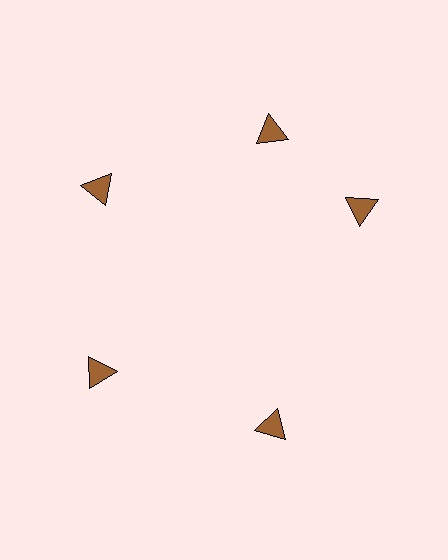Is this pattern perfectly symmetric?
No. The 5 brown triangles are arranged in a ring, but one element near the 3 o'clock position is rotated out of alignment along the ring, breaking the 5-fold rotational symmetry.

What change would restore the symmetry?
The symmetry would be restored by rotating it back into even spacing with its neighbors so that all 5 triangles sit at equal angles and equal distance from the center.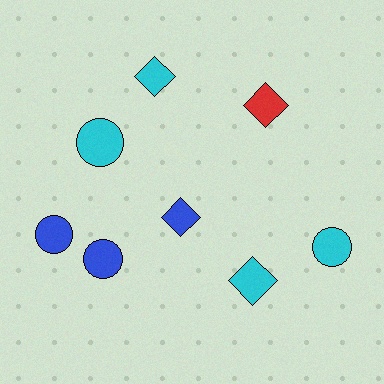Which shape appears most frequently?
Circle, with 4 objects.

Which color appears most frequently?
Cyan, with 4 objects.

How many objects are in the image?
There are 8 objects.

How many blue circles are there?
There are 2 blue circles.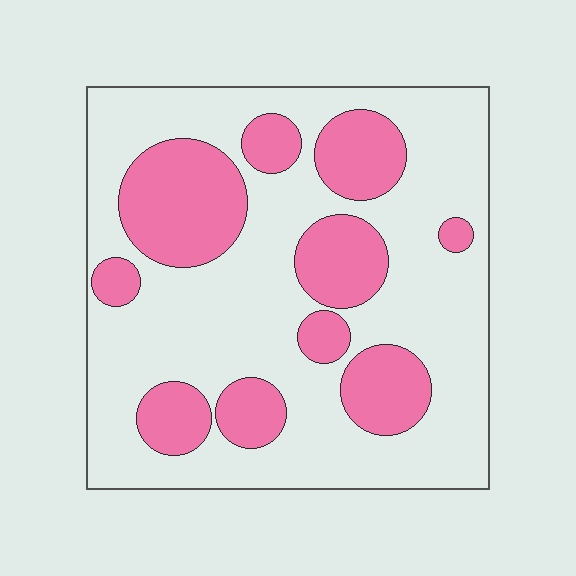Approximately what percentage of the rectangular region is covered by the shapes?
Approximately 30%.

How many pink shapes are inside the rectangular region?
10.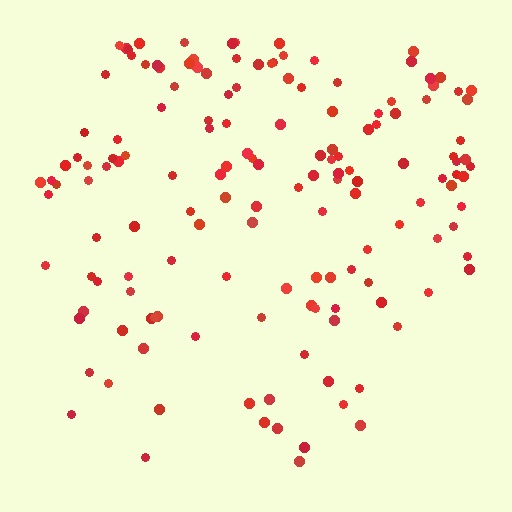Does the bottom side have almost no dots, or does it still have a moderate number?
Still a moderate number, just noticeably fewer than the top.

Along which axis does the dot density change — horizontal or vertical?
Vertical.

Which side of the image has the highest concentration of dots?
The top.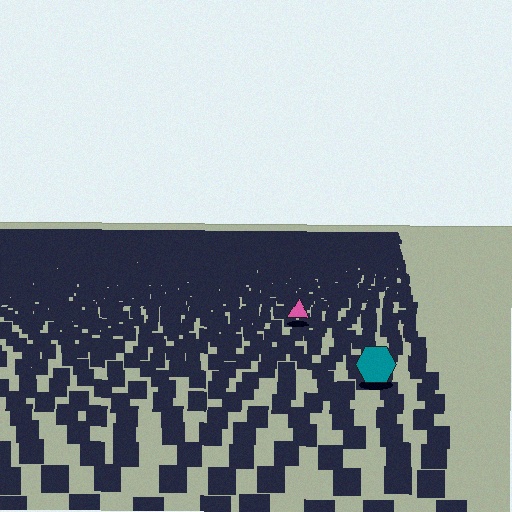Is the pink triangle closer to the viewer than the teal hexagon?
No. The teal hexagon is closer — you can tell from the texture gradient: the ground texture is coarser near it.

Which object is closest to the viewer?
The teal hexagon is closest. The texture marks near it are larger and more spread out.